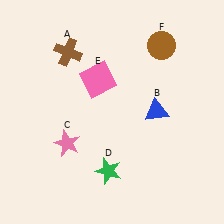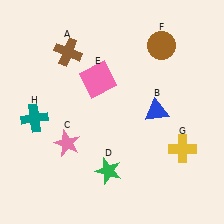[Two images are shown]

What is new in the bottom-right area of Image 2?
A yellow cross (G) was added in the bottom-right area of Image 2.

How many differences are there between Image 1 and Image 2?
There are 2 differences between the two images.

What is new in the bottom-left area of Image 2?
A teal cross (H) was added in the bottom-left area of Image 2.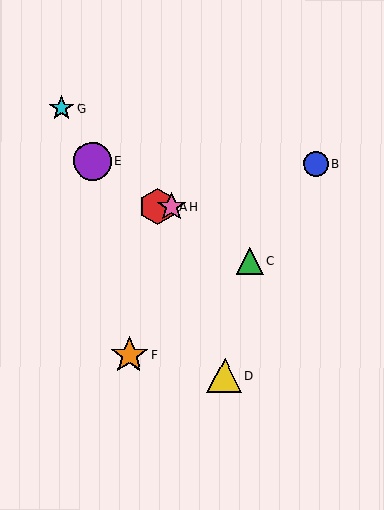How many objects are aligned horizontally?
2 objects (A, H) are aligned horizontally.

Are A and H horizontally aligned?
Yes, both are at y≈207.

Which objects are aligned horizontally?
Objects A, H are aligned horizontally.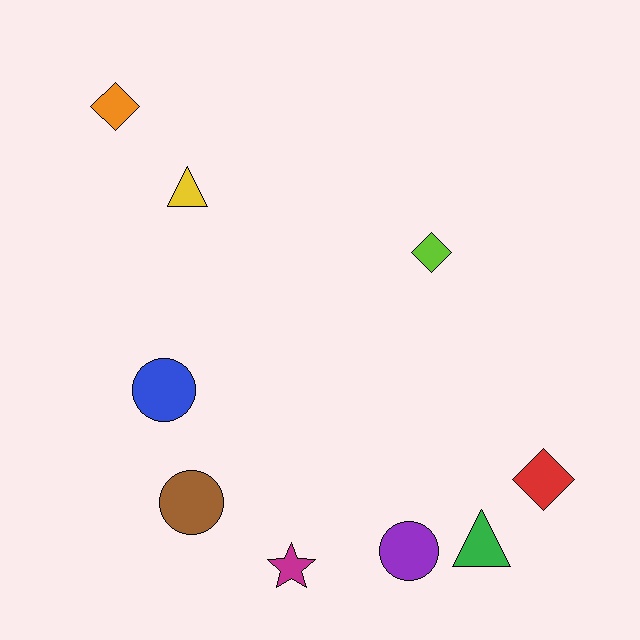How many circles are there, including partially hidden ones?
There are 3 circles.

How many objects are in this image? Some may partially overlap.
There are 9 objects.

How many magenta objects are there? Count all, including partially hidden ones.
There is 1 magenta object.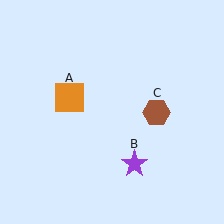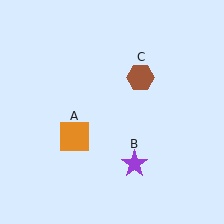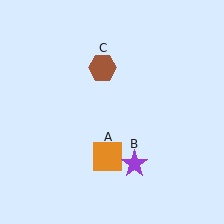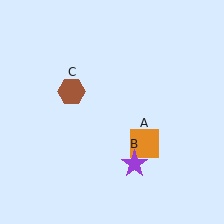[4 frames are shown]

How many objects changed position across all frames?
2 objects changed position: orange square (object A), brown hexagon (object C).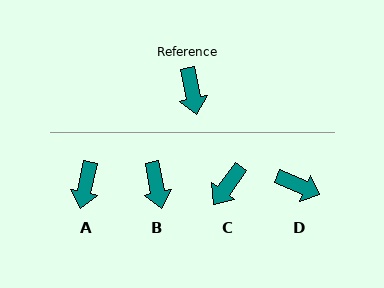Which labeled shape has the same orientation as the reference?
B.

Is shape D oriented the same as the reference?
No, it is off by about 55 degrees.